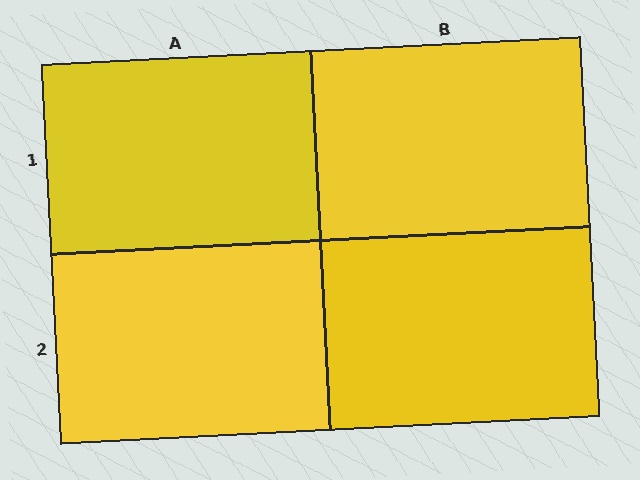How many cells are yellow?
4 cells are yellow.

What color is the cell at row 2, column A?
Yellow.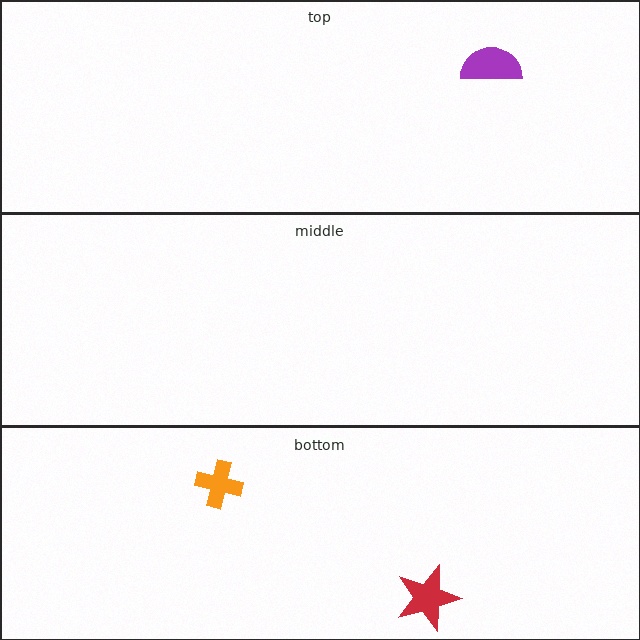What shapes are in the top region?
The purple semicircle.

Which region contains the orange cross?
The bottom region.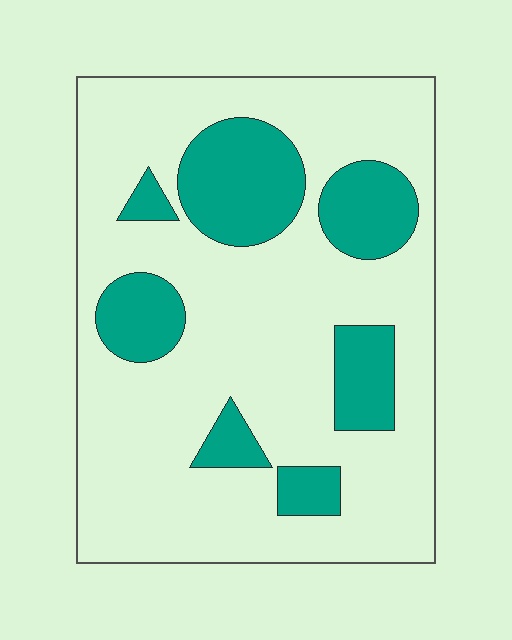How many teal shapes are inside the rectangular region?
7.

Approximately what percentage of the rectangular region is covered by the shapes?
Approximately 25%.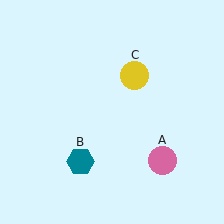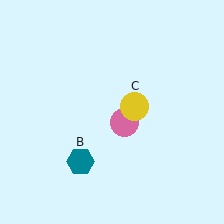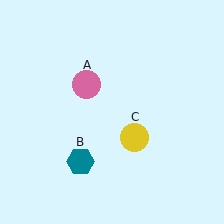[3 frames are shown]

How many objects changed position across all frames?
2 objects changed position: pink circle (object A), yellow circle (object C).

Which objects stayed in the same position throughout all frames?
Teal hexagon (object B) remained stationary.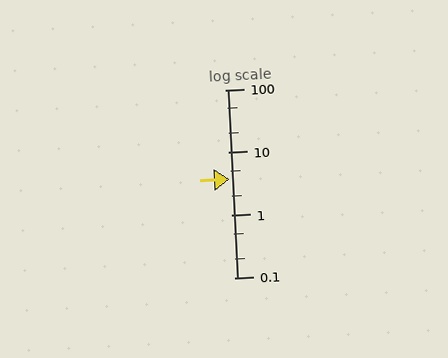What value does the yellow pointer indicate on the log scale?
The pointer indicates approximately 3.8.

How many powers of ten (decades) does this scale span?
The scale spans 3 decades, from 0.1 to 100.